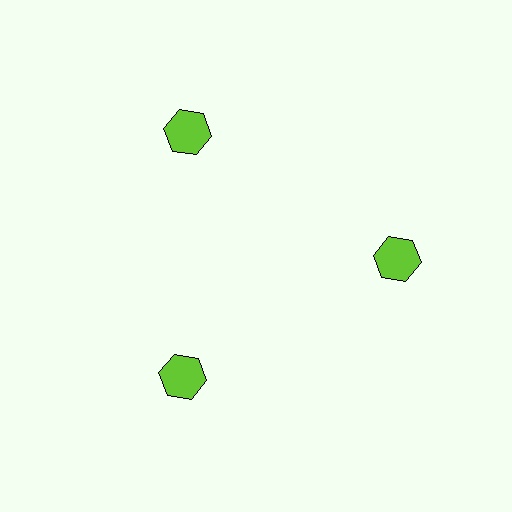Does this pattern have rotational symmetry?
Yes, this pattern has 3-fold rotational symmetry. It looks the same after rotating 120 degrees around the center.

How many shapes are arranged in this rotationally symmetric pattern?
There are 3 shapes, arranged in 3 groups of 1.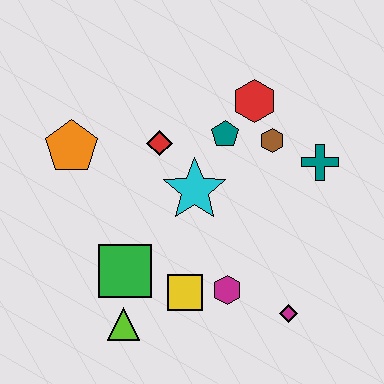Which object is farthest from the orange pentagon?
The magenta diamond is farthest from the orange pentagon.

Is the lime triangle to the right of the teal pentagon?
No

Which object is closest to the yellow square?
The magenta hexagon is closest to the yellow square.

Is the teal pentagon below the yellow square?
No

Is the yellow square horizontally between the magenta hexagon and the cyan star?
No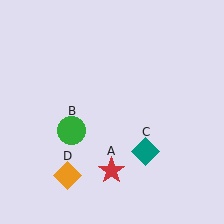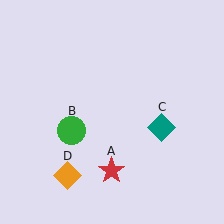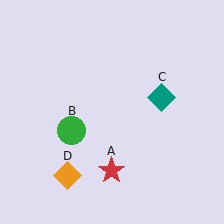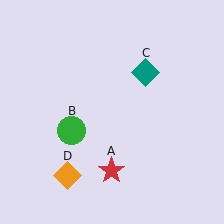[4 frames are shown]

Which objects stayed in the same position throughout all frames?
Red star (object A) and green circle (object B) and orange diamond (object D) remained stationary.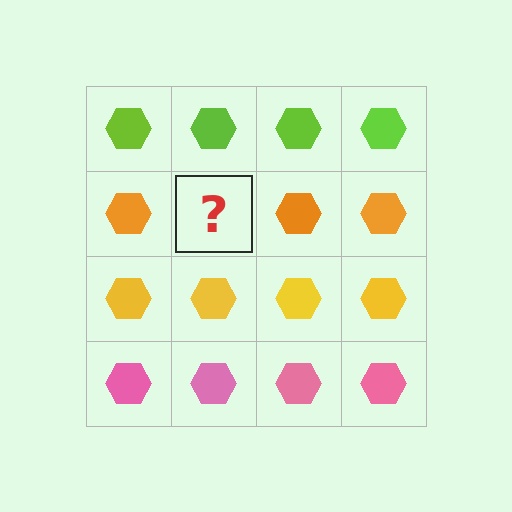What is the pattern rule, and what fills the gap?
The rule is that each row has a consistent color. The gap should be filled with an orange hexagon.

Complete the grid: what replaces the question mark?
The question mark should be replaced with an orange hexagon.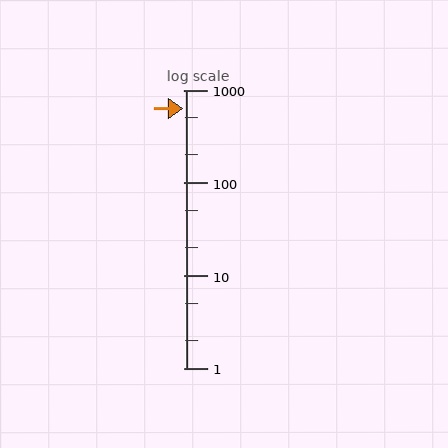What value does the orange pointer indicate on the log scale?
The pointer indicates approximately 630.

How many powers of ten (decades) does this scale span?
The scale spans 3 decades, from 1 to 1000.